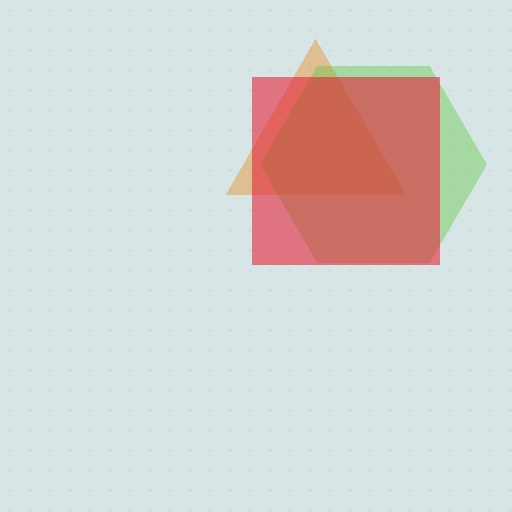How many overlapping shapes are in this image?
There are 3 overlapping shapes in the image.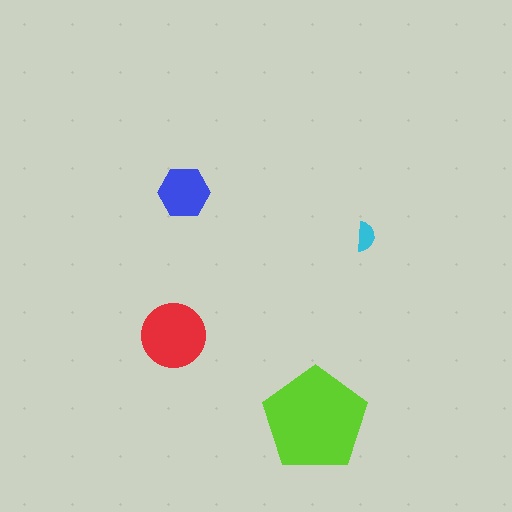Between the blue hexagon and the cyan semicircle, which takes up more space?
The blue hexagon.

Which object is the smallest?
The cyan semicircle.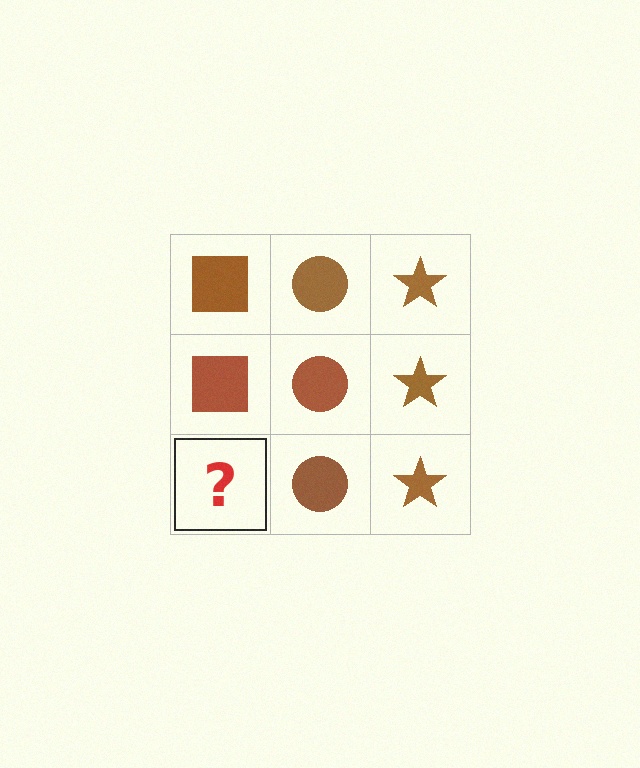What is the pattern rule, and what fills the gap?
The rule is that each column has a consistent shape. The gap should be filled with a brown square.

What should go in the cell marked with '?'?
The missing cell should contain a brown square.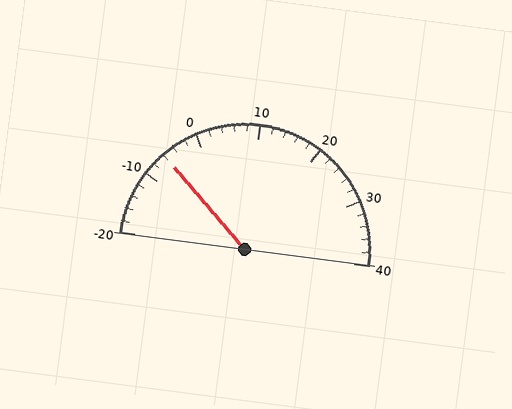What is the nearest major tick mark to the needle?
The nearest major tick mark is -10.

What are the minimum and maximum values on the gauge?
The gauge ranges from -20 to 40.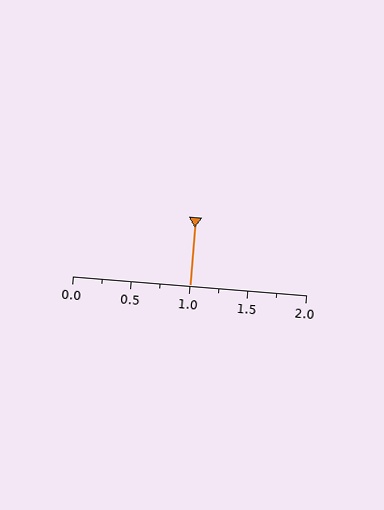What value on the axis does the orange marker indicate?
The marker indicates approximately 1.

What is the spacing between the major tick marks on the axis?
The major ticks are spaced 0.5 apart.